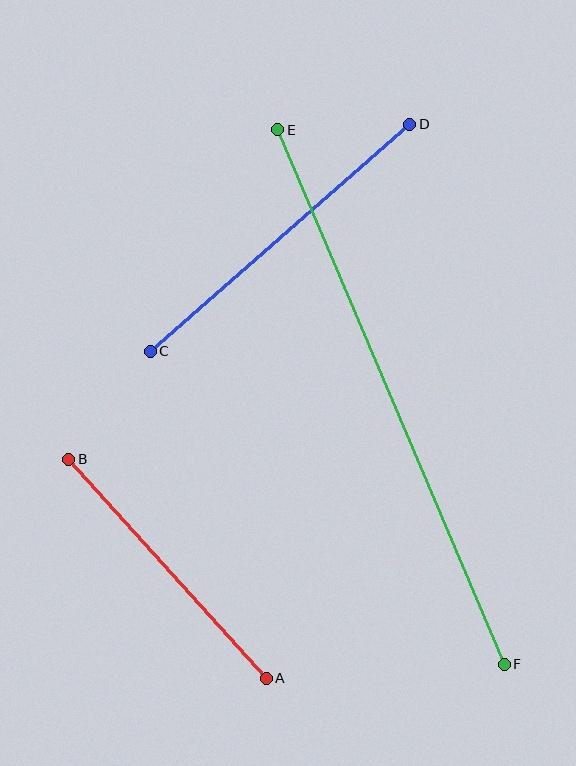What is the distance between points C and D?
The distance is approximately 344 pixels.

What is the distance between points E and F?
The distance is approximately 580 pixels.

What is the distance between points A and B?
The distance is approximately 294 pixels.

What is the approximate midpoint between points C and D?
The midpoint is at approximately (280, 238) pixels.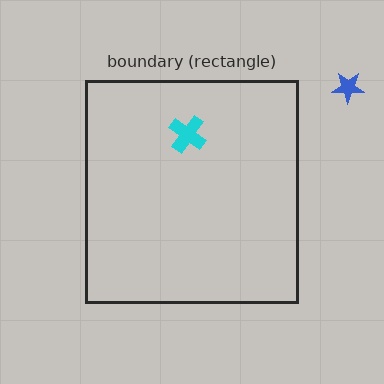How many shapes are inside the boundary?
1 inside, 1 outside.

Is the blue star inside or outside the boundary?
Outside.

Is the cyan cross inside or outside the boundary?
Inside.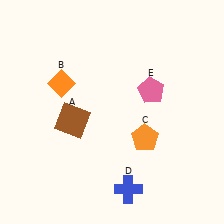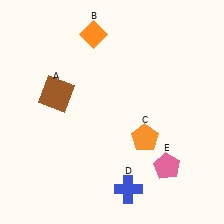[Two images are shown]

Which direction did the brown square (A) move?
The brown square (A) moved up.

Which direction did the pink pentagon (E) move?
The pink pentagon (E) moved down.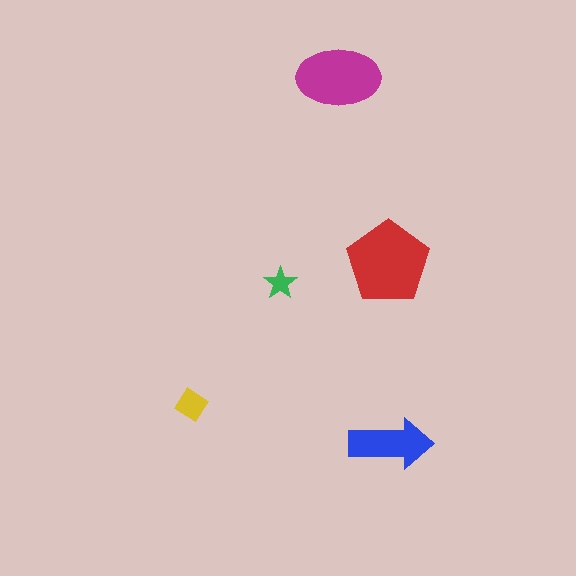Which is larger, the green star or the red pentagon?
The red pentagon.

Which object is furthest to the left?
The yellow diamond is leftmost.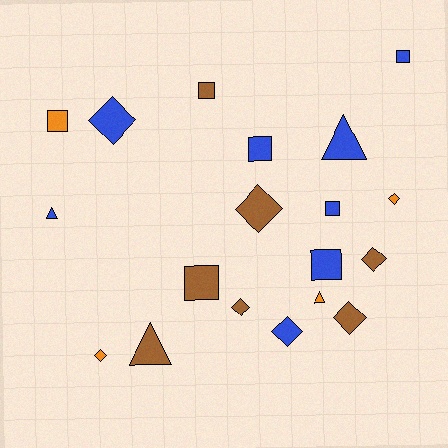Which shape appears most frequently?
Diamond, with 8 objects.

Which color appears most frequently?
Blue, with 8 objects.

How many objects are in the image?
There are 19 objects.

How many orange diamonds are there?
There are 2 orange diamonds.